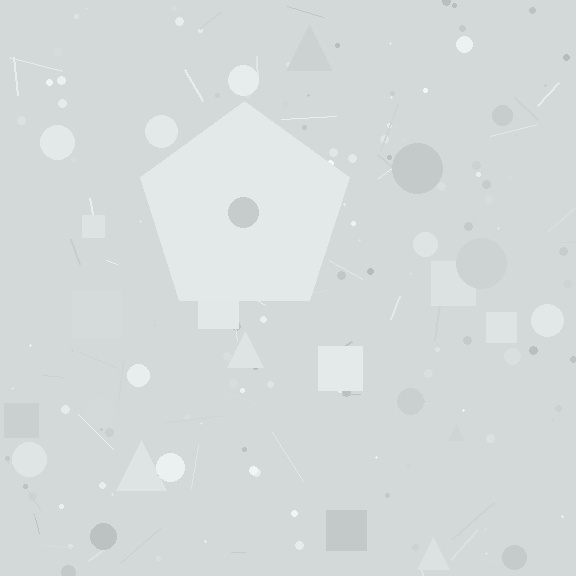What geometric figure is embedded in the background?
A pentagon is embedded in the background.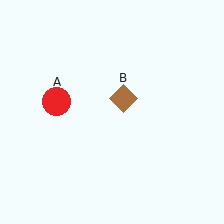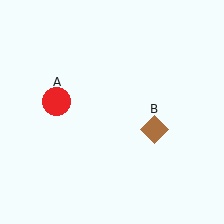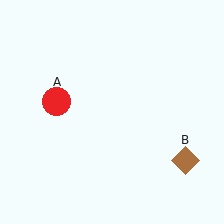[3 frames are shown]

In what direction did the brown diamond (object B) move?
The brown diamond (object B) moved down and to the right.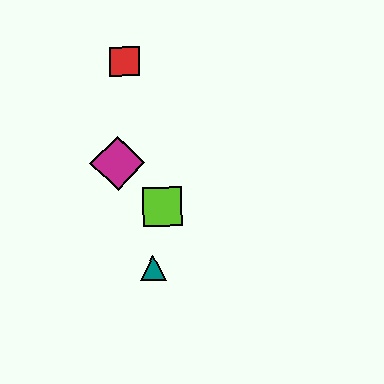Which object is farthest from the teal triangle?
The red square is farthest from the teal triangle.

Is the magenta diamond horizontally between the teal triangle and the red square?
No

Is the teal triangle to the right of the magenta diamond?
Yes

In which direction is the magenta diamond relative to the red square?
The magenta diamond is below the red square.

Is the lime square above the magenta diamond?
No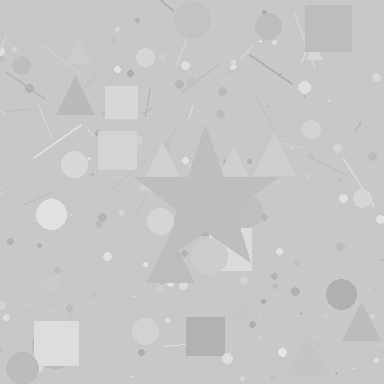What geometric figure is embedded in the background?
A star is embedded in the background.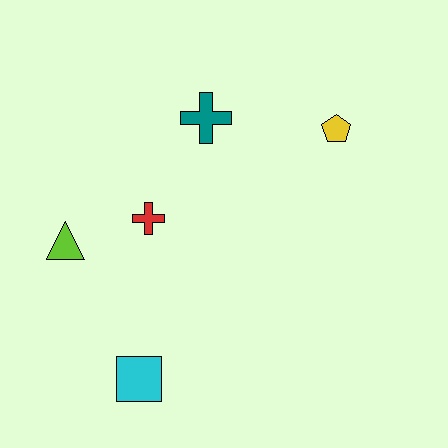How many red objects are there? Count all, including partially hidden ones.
There is 1 red object.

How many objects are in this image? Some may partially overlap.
There are 5 objects.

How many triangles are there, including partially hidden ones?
There is 1 triangle.